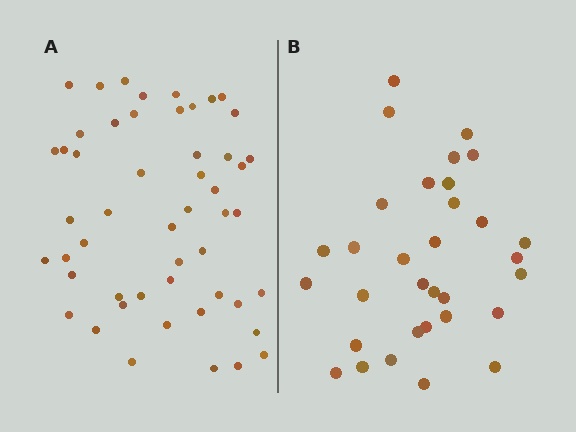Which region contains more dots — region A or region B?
Region A (the left region) has more dots.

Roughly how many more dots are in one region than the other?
Region A has approximately 20 more dots than region B.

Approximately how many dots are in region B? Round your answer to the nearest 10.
About 30 dots. (The exact count is 32, which rounds to 30.)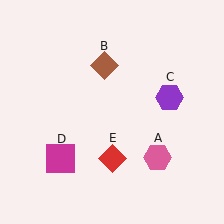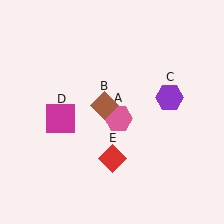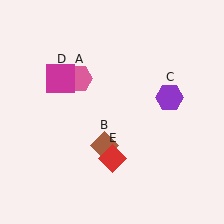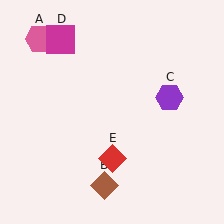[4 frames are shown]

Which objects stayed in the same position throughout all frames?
Purple hexagon (object C) and red diamond (object E) remained stationary.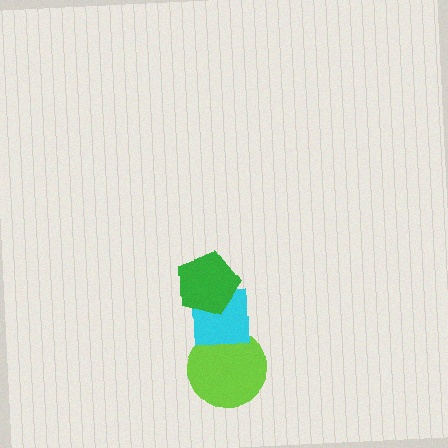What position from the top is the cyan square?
The cyan square is 2nd from the top.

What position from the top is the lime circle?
The lime circle is 3rd from the top.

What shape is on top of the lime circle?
The cyan square is on top of the lime circle.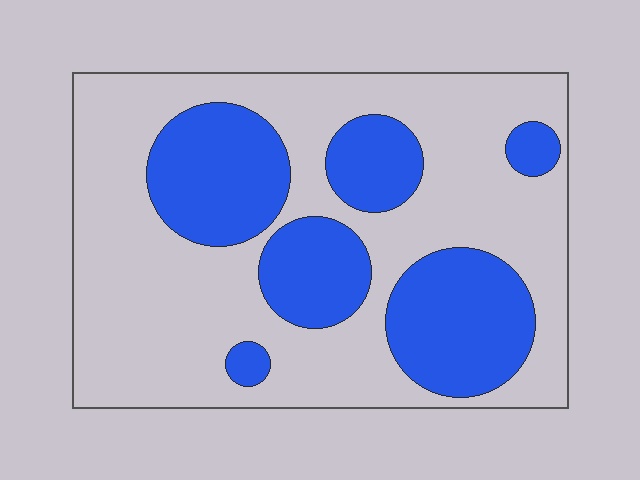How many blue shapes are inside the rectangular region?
6.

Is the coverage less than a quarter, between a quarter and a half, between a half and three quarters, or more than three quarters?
Between a quarter and a half.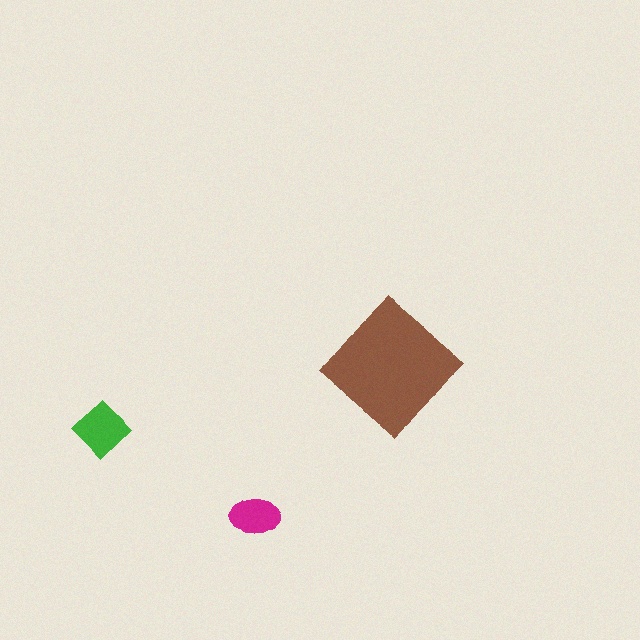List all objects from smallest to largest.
The magenta ellipse, the green diamond, the brown diamond.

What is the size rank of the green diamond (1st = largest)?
2nd.